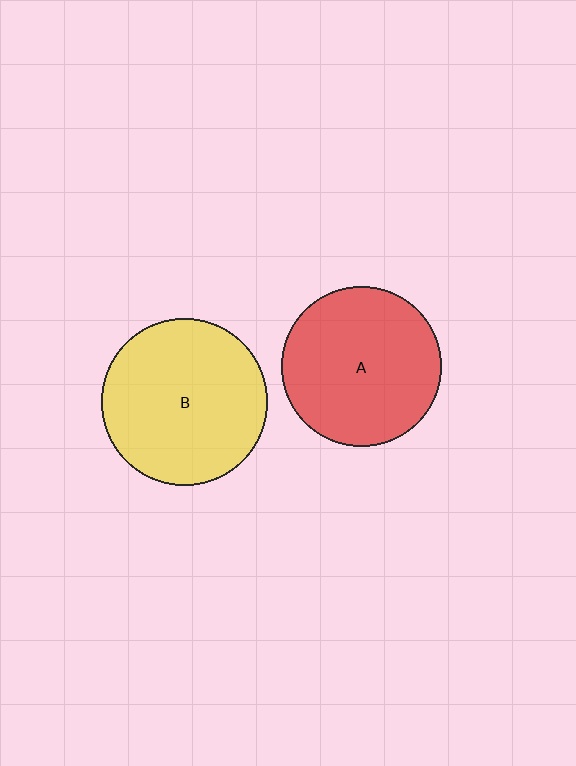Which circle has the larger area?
Circle B (yellow).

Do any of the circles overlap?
No, none of the circles overlap.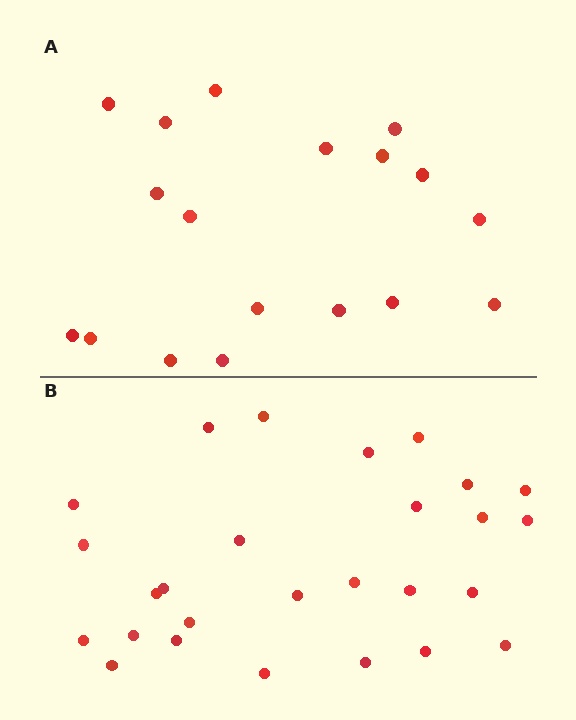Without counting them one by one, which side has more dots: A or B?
Region B (the bottom region) has more dots.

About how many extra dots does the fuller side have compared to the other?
Region B has roughly 8 or so more dots than region A.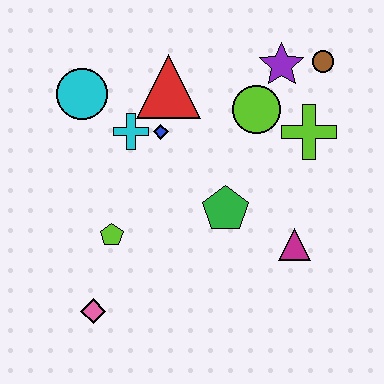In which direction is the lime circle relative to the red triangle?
The lime circle is to the right of the red triangle.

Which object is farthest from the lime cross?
The pink diamond is farthest from the lime cross.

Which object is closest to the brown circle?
The purple star is closest to the brown circle.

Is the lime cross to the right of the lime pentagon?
Yes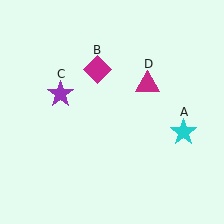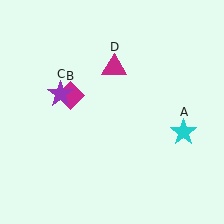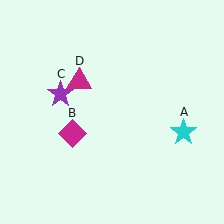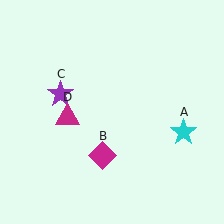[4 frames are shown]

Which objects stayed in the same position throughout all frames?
Cyan star (object A) and purple star (object C) remained stationary.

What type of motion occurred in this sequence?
The magenta diamond (object B), magenta triangle (object D) rotated counterclockwise around the center of the scene.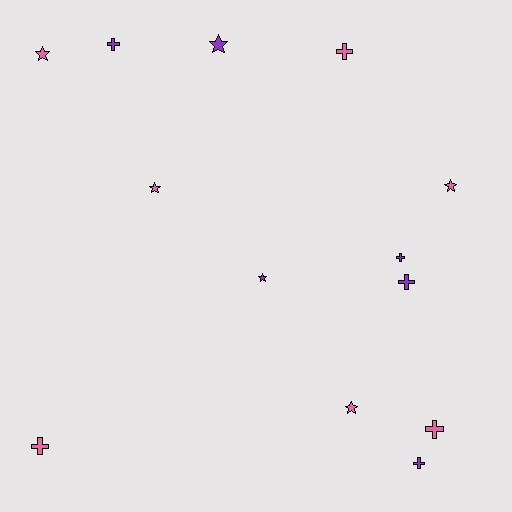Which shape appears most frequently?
Cross, with 7 objects.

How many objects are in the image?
There are 13 objects.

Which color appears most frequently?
Pink, with 7 objects.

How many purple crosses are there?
There are 4 purple crosses.